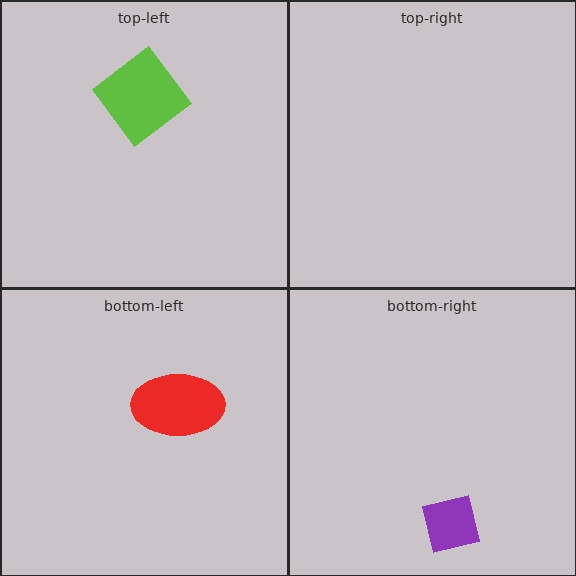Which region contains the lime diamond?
The top-left region.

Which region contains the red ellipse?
The bottom-left region.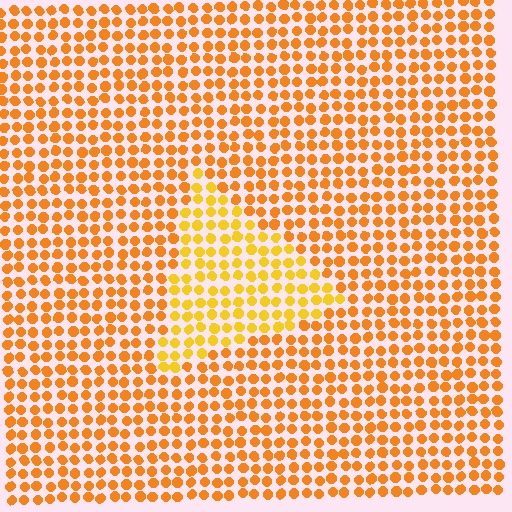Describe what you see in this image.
The image is filled with small orange elements in a uniform arrangement. A triangle-shaped region is visible where the elements are tinted to a slightly different hue, forming a subtle color boundary.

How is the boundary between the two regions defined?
The boundary is defined purely by a slight shift in hue (about 20 degrees). Spacing, size, and orientation are identical on both sides.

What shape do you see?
I see a triangle.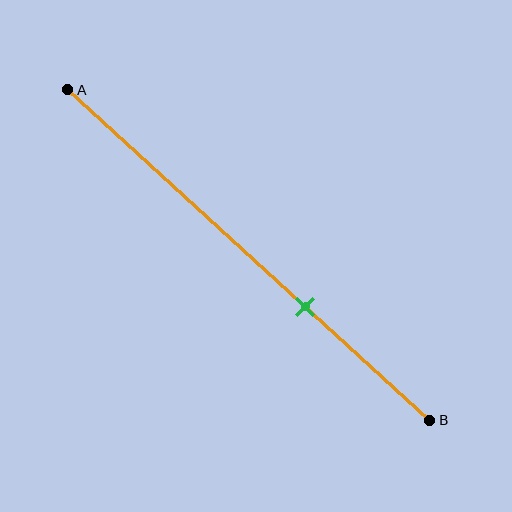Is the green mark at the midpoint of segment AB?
No, the mark is at about 65% from A, not at the 50% midpoint.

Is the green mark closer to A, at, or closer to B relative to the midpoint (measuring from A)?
The green mark is closer to point B than the midpoint of segment AB.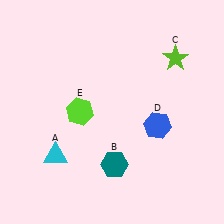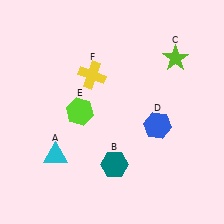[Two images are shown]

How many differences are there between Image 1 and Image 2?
There is 1 difference between the two images.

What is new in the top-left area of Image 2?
A yellow cross (F) was added in the top-left area of Image 2.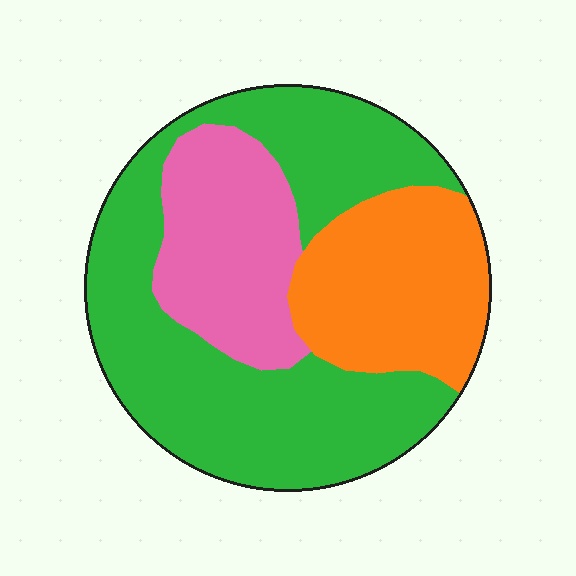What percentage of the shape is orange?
Orange takes up about one quarter (1/4) of the shape.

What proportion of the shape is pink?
Pink covers around 20% of the shape.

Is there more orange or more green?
Green.